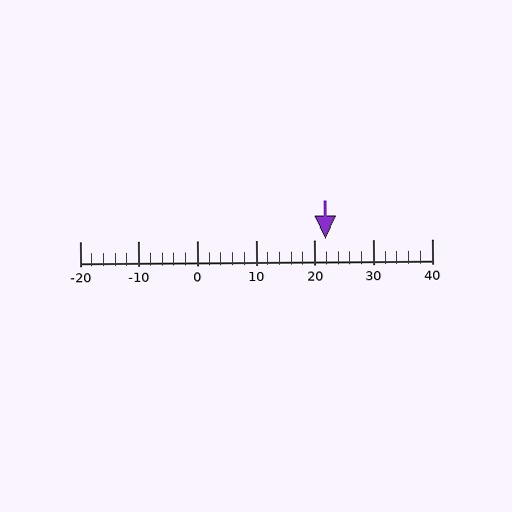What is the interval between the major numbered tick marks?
The major tick marks are spaced 10 units apart.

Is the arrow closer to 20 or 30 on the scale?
The arrow is closer to 20.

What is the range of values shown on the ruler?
The ruler shows values from -20 to 40.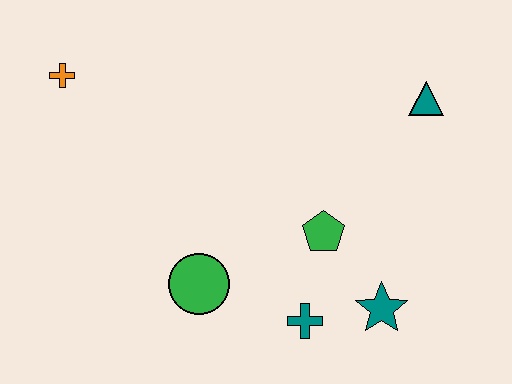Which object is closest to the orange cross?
The green circle is closest to the orange cross.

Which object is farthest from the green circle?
The teal triangle is farthest from the green circle.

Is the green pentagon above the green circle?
Yes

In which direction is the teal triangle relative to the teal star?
The teal triangle is above the teal star.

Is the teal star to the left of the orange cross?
No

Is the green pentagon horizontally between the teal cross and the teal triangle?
Yes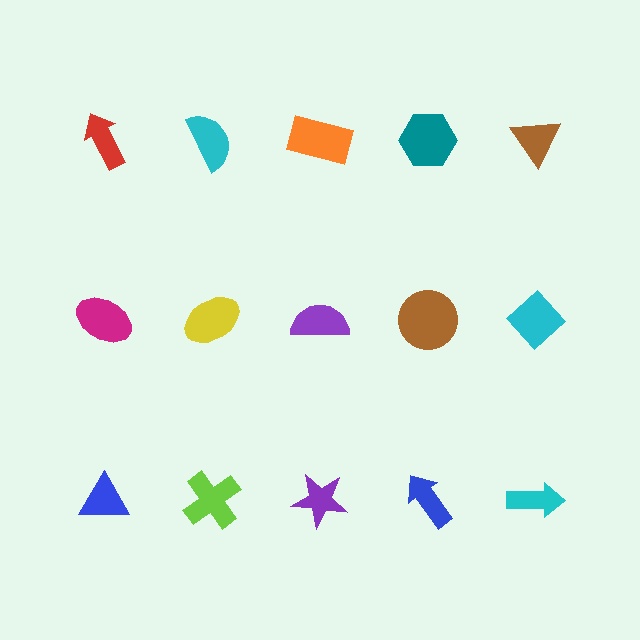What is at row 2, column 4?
A brown circle.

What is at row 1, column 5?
A brown triangle.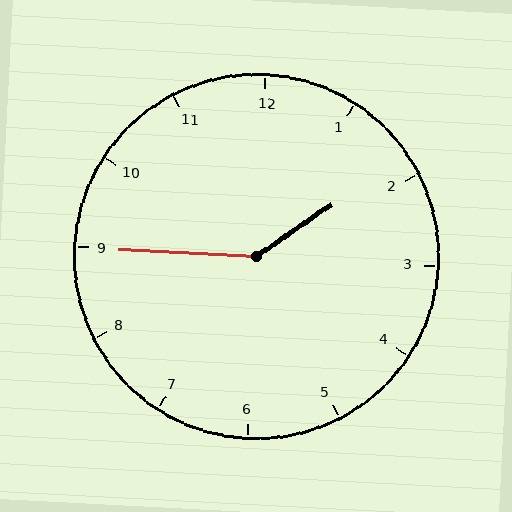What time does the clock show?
1:45.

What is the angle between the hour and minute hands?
Approximately 142 degrees.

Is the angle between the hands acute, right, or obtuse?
It is obtuse.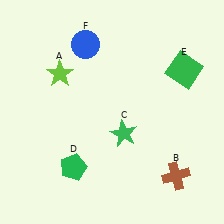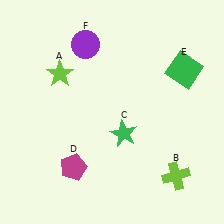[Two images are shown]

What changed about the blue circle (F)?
In Image 1, F is blue. In Image 2, it changed to purple.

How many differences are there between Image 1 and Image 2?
There are 3 differences between the two images.